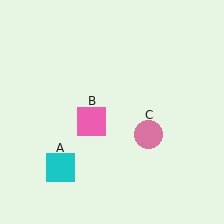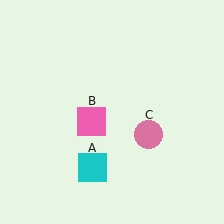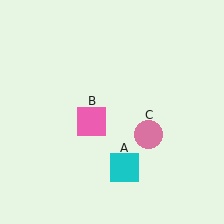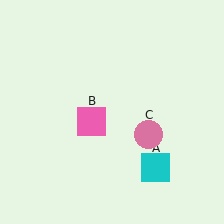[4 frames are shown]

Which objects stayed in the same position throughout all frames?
Pink square (object B) and pink circle (object C) remained stationary.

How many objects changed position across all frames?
1 object changed position: cyan square (object A).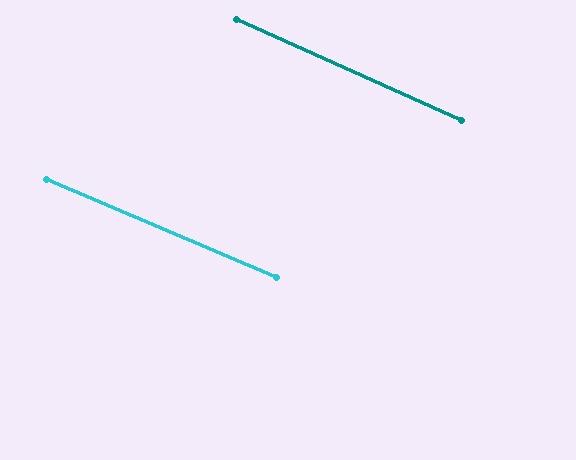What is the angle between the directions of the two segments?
Approximately 1 degree.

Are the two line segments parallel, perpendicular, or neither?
Parallel — their directions differ by only 1.0°.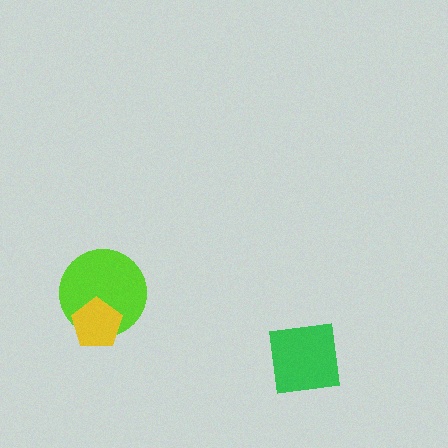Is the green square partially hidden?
No, no other shape covers it.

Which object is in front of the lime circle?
The yellow pentagon is in front of the lime circle.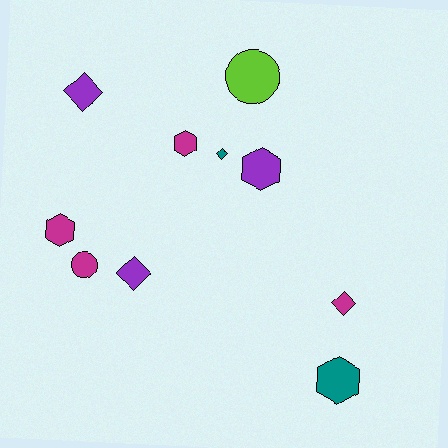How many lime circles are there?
There is 1 lime circle.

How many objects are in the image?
There are 10 objects.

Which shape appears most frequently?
Diamond, with 4 objects.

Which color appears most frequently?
Magenta, with 4 objects.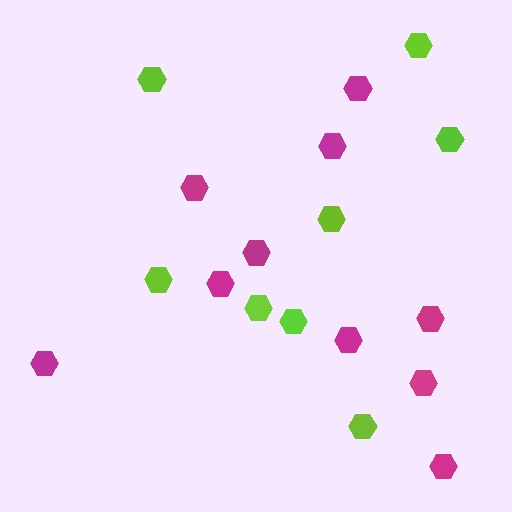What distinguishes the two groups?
There are 2 groups: one group of lime hexagons (8) and one group of magenta hexagons (10).